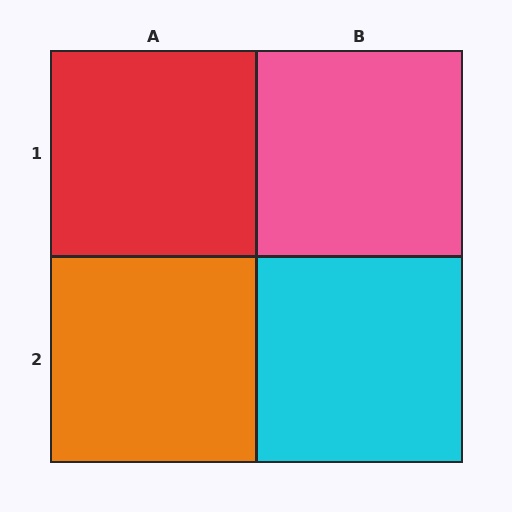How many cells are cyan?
1 cell is cyan.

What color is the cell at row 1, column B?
Pink.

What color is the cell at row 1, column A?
Red.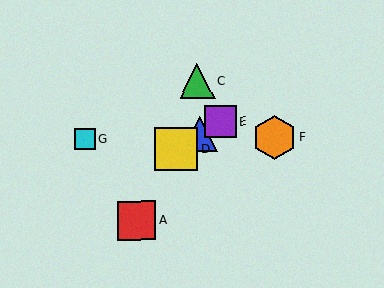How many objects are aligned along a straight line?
3 objects (B, D, E) are aligned along a straight line.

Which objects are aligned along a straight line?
Objects B, D, E are aligned along a straight line.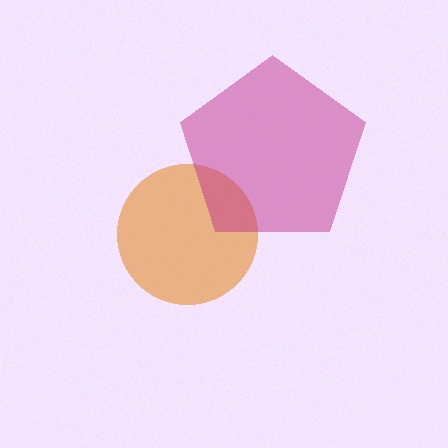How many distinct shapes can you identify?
There are 2 distinct shapes: an orange circle, a magenta pentagon.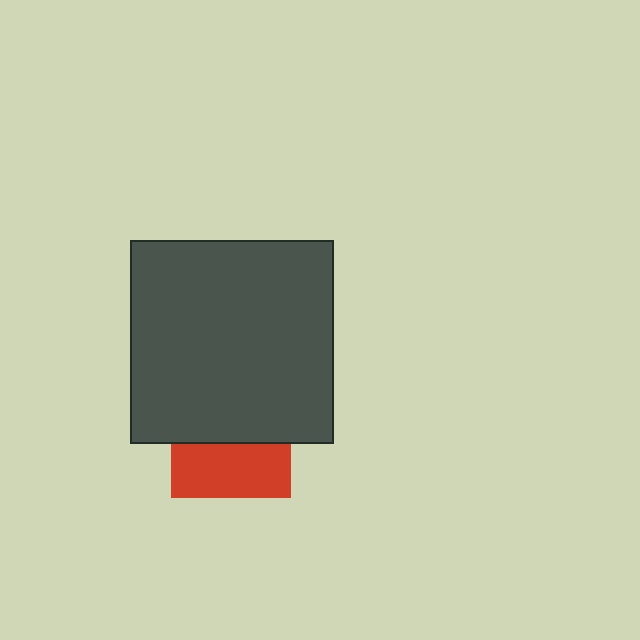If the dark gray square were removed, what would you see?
You would see the complete red square.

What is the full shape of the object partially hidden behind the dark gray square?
The partially hidden object is a red square.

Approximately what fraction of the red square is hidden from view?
Roughly 55% of the red square is hidden behind the dark gray square.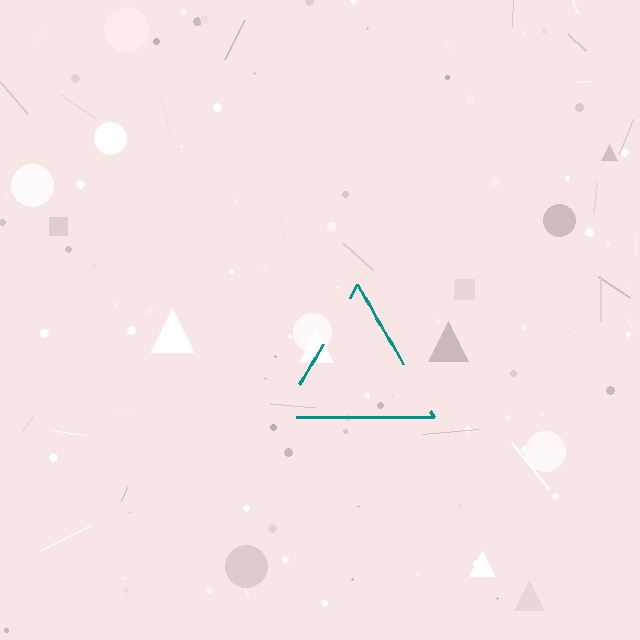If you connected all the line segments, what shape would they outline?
They would outline a triangle.